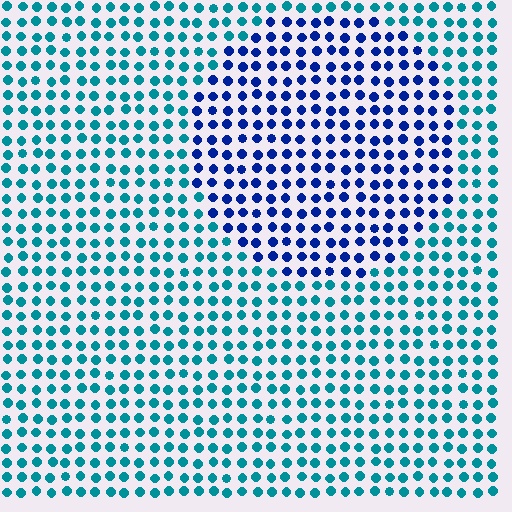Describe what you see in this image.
The image is filled with small teal elements in a uniform arrangement. A circle-shaped region is visible where the elements are tinted to a slightly different hue, forming a subtle color boundary.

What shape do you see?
I see a circle.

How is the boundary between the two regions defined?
The boundary is defined purely by a slight shift in hue (about 44 degrees). Spacing, size, and orientation are identical on both sides.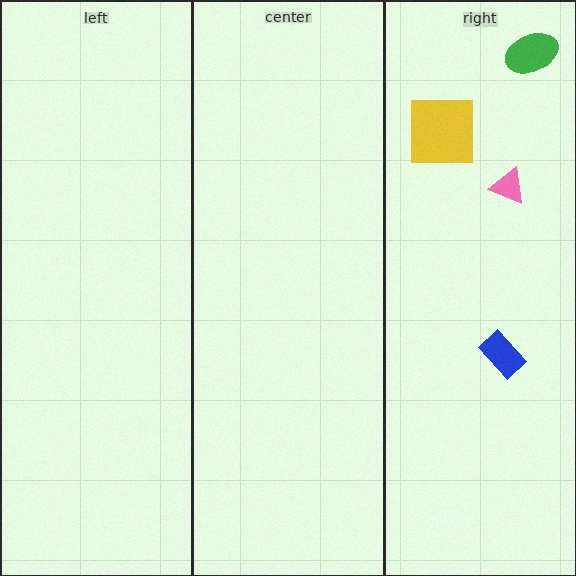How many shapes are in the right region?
4.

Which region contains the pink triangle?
The right region.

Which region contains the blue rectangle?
The right region.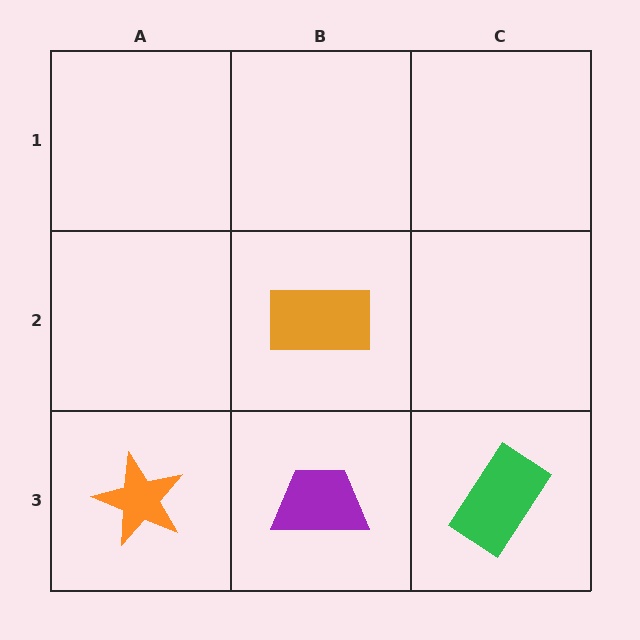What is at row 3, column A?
An orange star.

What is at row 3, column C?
A green rectangle.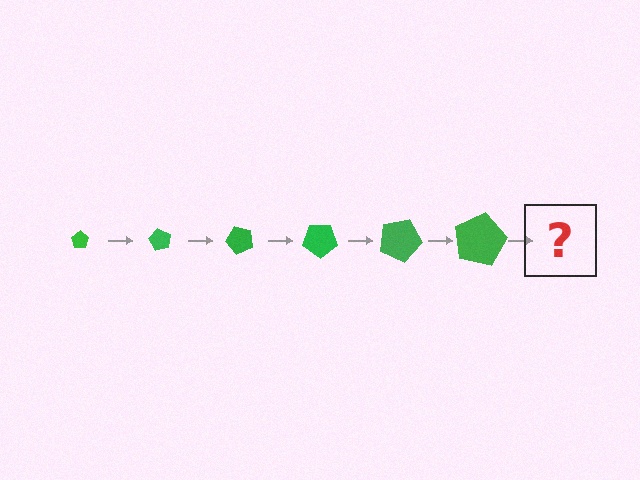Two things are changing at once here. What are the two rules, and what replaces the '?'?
The two rules are that the pentagon grows larger each step and it rotates 60 degrees each step. The '?' should be a pentagon, larger than the previous one and rotated 360 degrees from the start.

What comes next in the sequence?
The next element should be a pentagon, larger than the previous one and rotated 360 degrees from the start.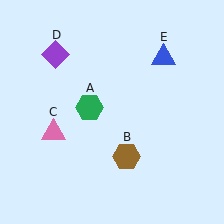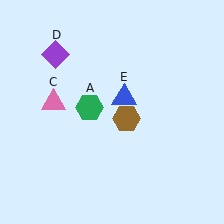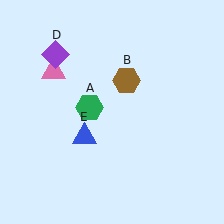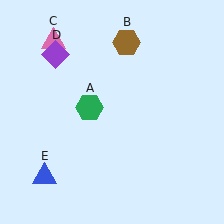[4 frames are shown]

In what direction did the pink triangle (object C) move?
The pink triangle (object C) moved up.